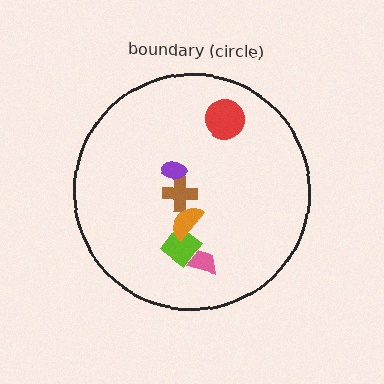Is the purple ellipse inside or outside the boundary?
Inside.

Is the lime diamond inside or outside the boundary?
Inside.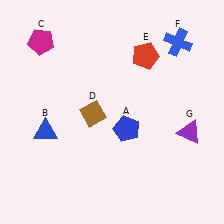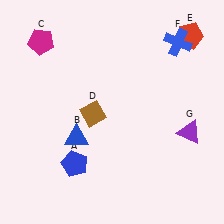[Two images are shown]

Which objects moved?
The objects that moved are: the blue pentagon (A), the blue triangle (B), the red pentagon (E).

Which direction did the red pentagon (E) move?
The red pentagon (E) moved right.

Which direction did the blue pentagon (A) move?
The blue pentagon (A) moved left.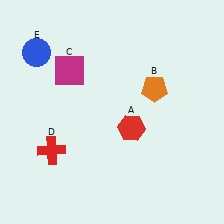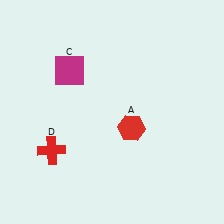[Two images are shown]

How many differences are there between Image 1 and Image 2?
There are 2 differences between the two images.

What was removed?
The blue circle (E), the orange pentagon (B) were removed in Image 2.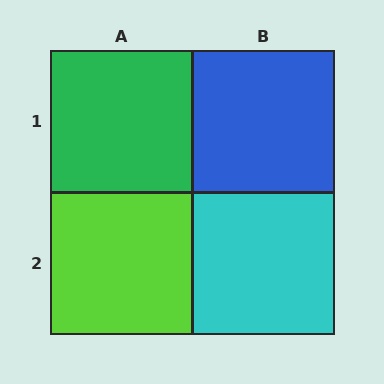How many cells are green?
1 cell is green.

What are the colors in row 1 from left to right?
Green, blue.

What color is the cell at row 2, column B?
Cyan.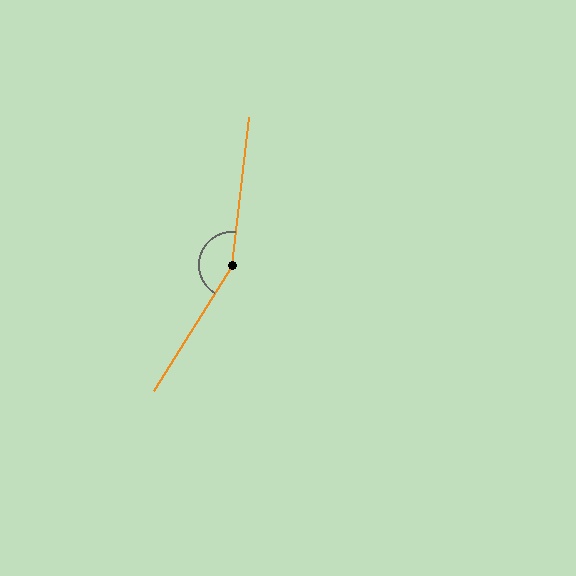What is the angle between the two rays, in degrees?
Approximately 155 degrees.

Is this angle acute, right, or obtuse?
It is obtuse.